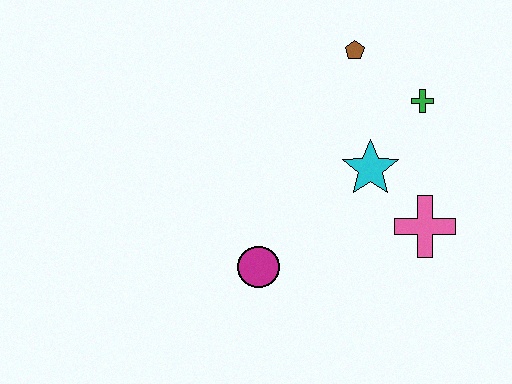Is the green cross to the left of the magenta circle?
No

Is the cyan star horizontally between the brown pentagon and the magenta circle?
No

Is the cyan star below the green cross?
Yes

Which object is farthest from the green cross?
The magenta circle is farthest from the green cross.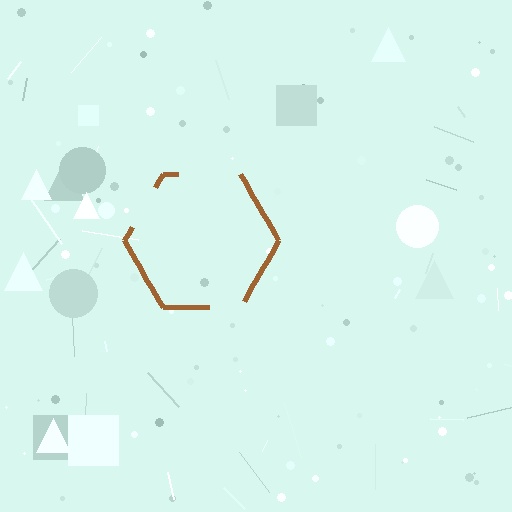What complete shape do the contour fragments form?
The contour fragments form a hexagon.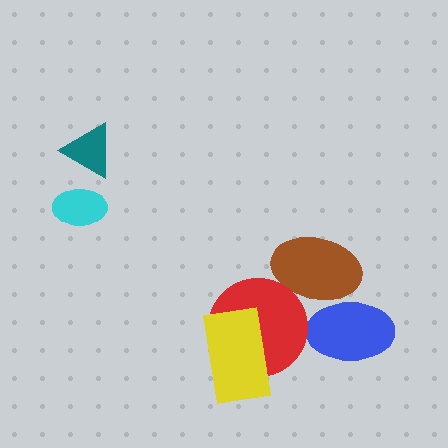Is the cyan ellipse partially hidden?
No, no other shape covers it.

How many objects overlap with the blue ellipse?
1 object overlaps with the blue ellipse.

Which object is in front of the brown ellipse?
The red circle is in front of the brown ellipse.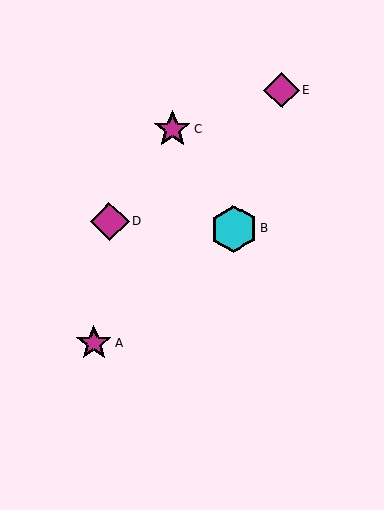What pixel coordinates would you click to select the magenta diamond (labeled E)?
Click at (282, 90) to select the magenta diamond E.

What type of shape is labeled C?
Shape C is a magenta star.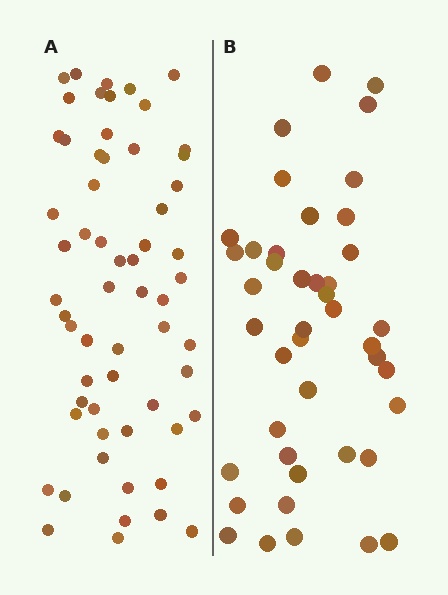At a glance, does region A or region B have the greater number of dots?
Region A (the left region) has more dots.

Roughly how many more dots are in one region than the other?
Region A has approximately 15 more dots than region B.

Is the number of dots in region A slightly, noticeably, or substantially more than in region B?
Region A has noticeably more, but not dramatically so. The ratio is roughly 1.4 to 1.